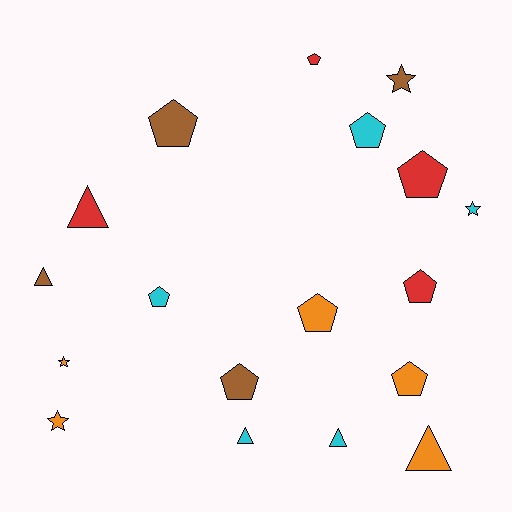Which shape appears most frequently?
Pentagon, with 9 objects.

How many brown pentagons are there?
There are 2 brown pentagons.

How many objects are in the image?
There are 18 objects.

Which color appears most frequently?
Cyan, with 5 objects.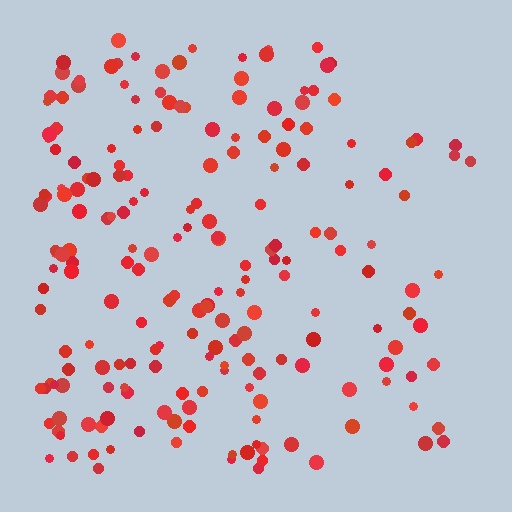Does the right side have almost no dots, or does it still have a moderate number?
Still a moderate number, just noticeably fewer than the left.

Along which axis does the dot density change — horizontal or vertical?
Horizontal.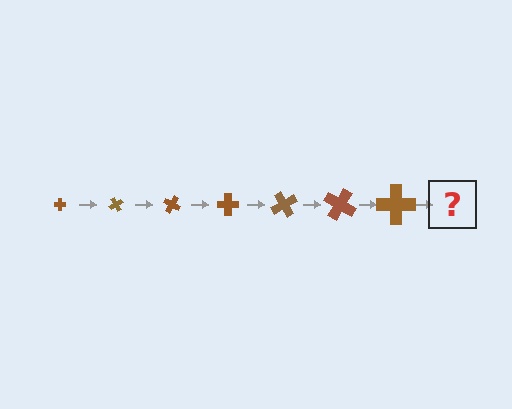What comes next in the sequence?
The next element should be a cross, larger than the previous one and rotated 420 degrees from the start.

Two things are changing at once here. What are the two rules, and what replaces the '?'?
The two rules are that the cross grows larger each step and it rotates 60 degrees each step. The '?' should be a cross, larger than the previous one and rotated 420 degrees from the start.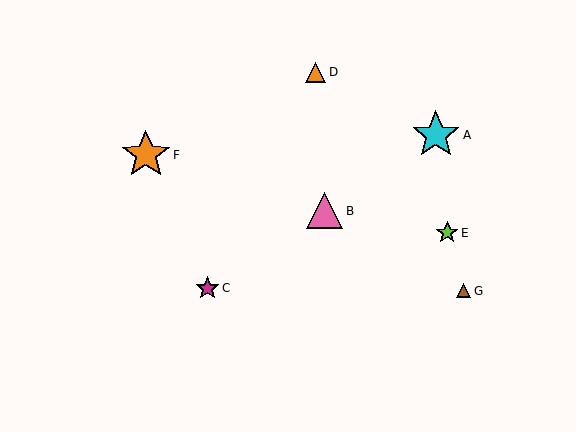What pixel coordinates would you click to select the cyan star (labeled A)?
Click at (436, 135) to select the cyan star A.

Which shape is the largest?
The orange star (labeled F) is the largest.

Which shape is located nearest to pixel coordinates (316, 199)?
The pink triangle (labeled B) at (325, 211) is nearest to that location.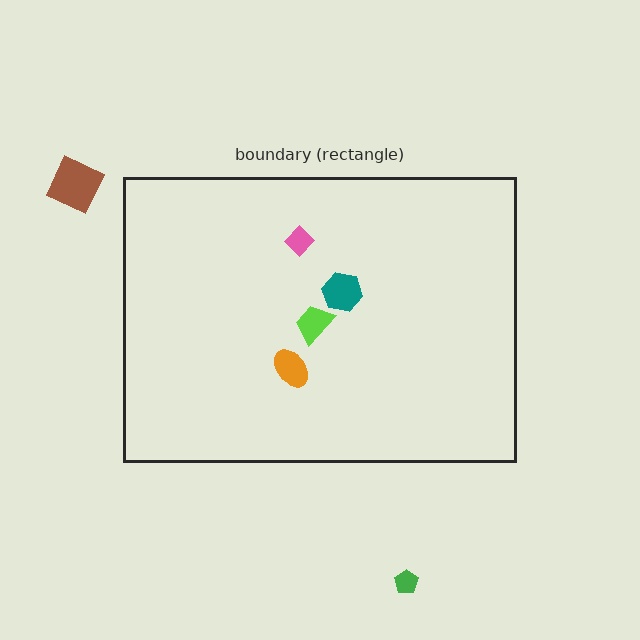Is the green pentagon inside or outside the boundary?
Outside.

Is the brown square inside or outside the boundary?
Outside.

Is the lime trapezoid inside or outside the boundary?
Inside.